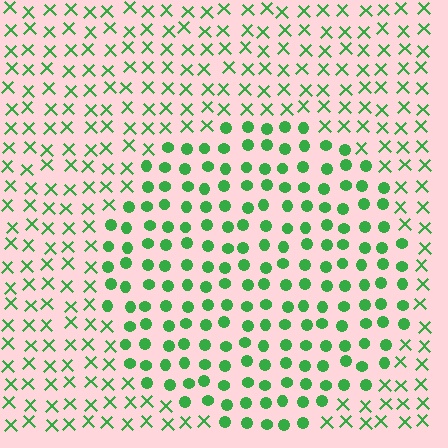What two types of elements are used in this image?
The image uses circles inside the circle region and X marks outside it.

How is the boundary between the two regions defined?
The boundary is defined by a change in element shape: circles inside vs. X marks outside. All elements share the same color and spacing.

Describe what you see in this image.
The image is filled with small green elements arranged in a uniform grid. A circle-shaped region contains circles, while the surrounding area contains X marks. The boundary is defined purely by the change in element shape.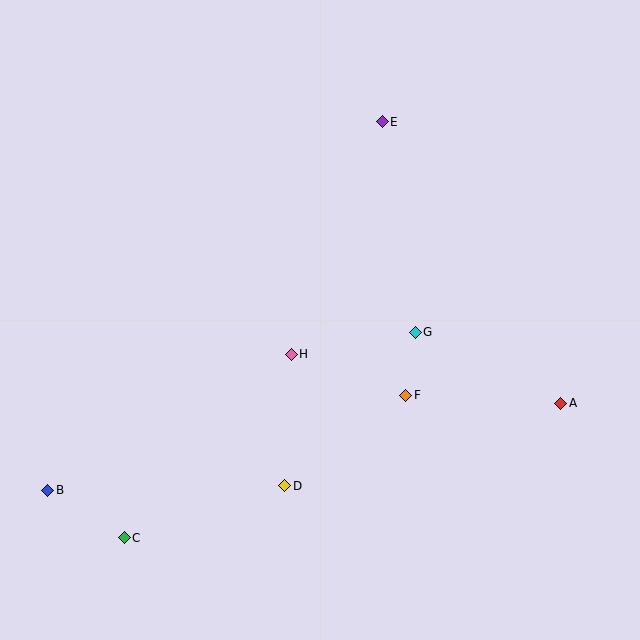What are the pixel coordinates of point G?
Point G is at (415, 332).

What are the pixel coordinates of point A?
Point A is at (561, 403).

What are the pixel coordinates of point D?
Point D is at (285, 486).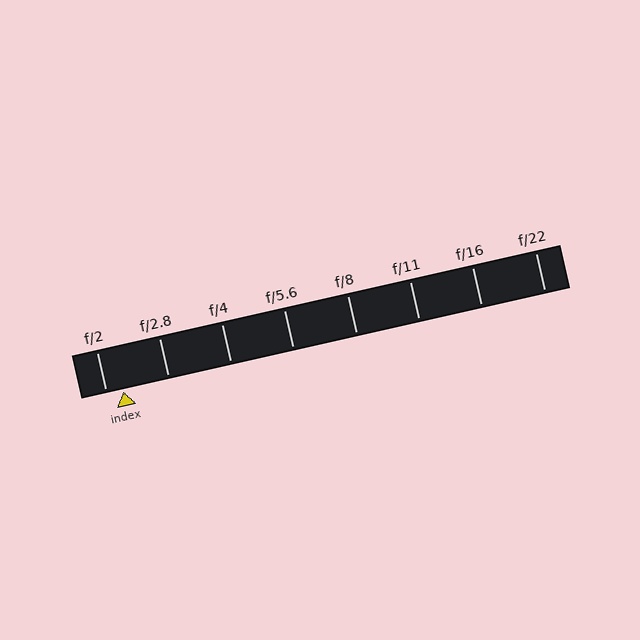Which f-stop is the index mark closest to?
The index mark is closest to f/2.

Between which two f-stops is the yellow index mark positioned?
The index mark is between f/2 and f/2.8.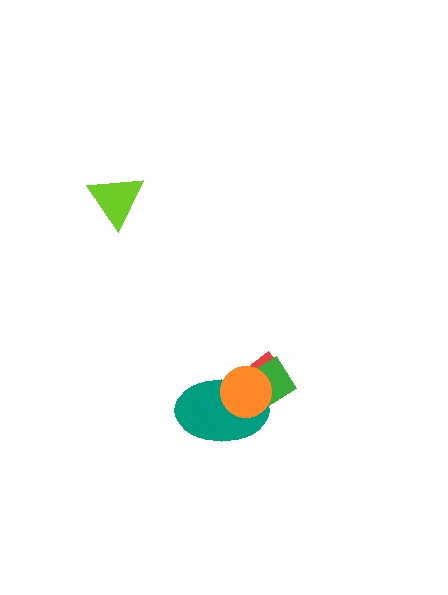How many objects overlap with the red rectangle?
3 objects overlap with the red rectangle.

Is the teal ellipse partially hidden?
Yes, it is partially covered by another shape.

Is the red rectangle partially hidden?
Yes, it is partially covered by another shape.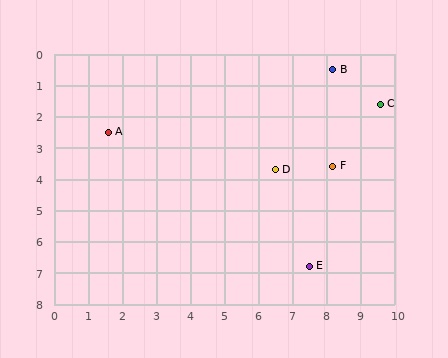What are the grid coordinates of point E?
Point E is at approximately (7.5, 6.8).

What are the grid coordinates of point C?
Point C is at approximately (9.6, 1.6).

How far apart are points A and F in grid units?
Points A and F are about 6.7 grid units apart.